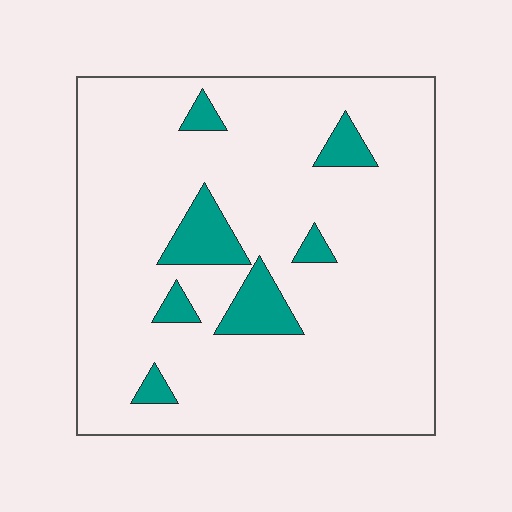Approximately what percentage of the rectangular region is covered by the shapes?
Approximately 10%.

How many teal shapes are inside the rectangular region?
7.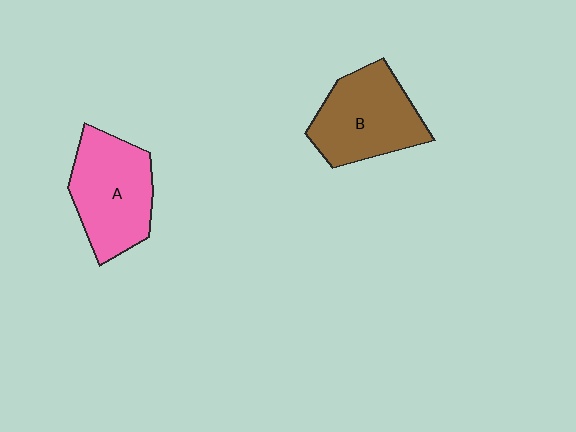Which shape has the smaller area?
Shape B (brown).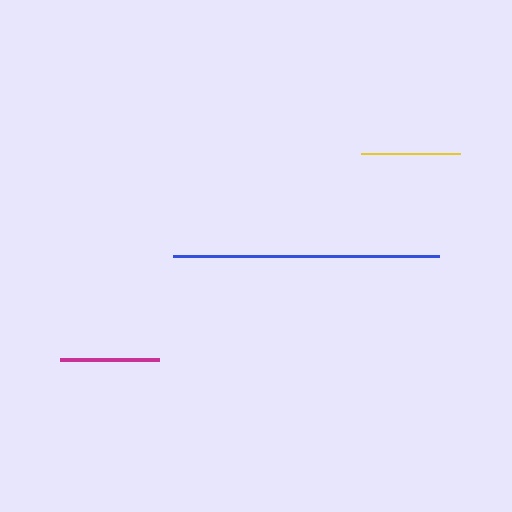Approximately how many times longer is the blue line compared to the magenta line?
The blue line is approximately 2.7 times the length of the magenta line.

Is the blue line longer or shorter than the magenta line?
The blue line is longer than the magenta line.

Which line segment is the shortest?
The magenta line is the shortest at approximately 99 pixels.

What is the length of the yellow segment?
The yellow segment is approximately 100 pixels long.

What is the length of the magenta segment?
The magenta segment is approximately 99 pixels long.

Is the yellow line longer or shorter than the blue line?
The blue line is longer than the yellow line.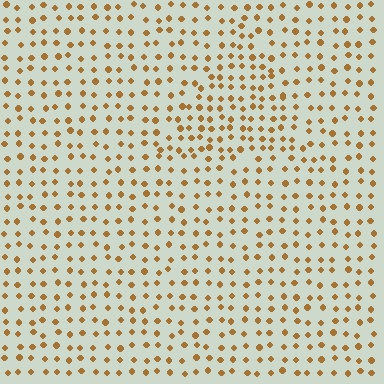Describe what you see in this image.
The image contains small brown elements arranged at two different densities. A triangle-shaped region is visible where the elements are more densely packed than the surrounding area.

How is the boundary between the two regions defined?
The boundary is defined by a change in element density (approximately 1.5x ratio). All elements are the same color, size, and shape.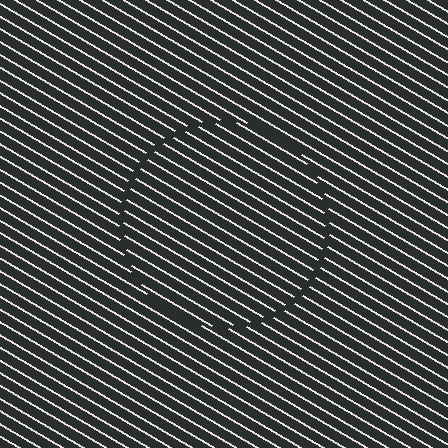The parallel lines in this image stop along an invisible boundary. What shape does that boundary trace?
An illusory circle. The interior of the shape contains the same grating, shifted by half a period — the contour is defined by the phase discontinuity where line-ends from the inner and outer gratings abut.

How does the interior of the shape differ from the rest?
The interior of the shape contains the same grating, shifted by half a period — the contour is defined by the phase discontinuity where line-ends from the inner and outer gratings abut.